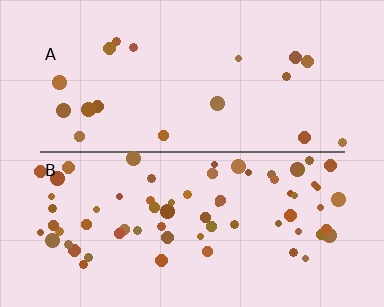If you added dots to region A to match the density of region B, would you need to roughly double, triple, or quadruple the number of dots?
Approximately quadruple.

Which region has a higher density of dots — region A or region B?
B (the bottom).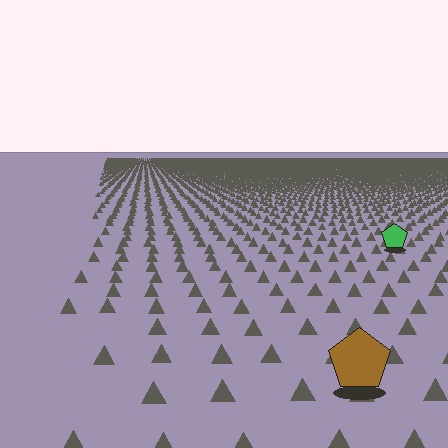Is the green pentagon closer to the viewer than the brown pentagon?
No. The brown pentagon is closer — you can tell from the texture gradient: the ground texture is coarser near it.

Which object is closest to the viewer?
The brown pentagon is closest. The texture marks near it are larger and more spread out.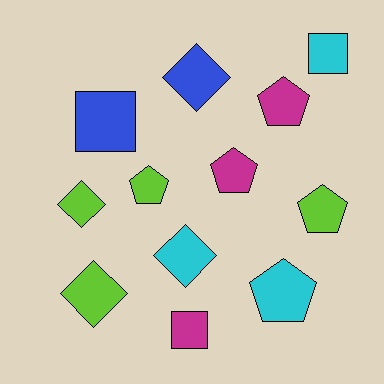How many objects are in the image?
There are 12 objects.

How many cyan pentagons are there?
There is 1 cyan pentagon.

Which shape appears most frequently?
Pentagon, with 5 objects.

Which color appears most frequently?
Lime, with 4 objects.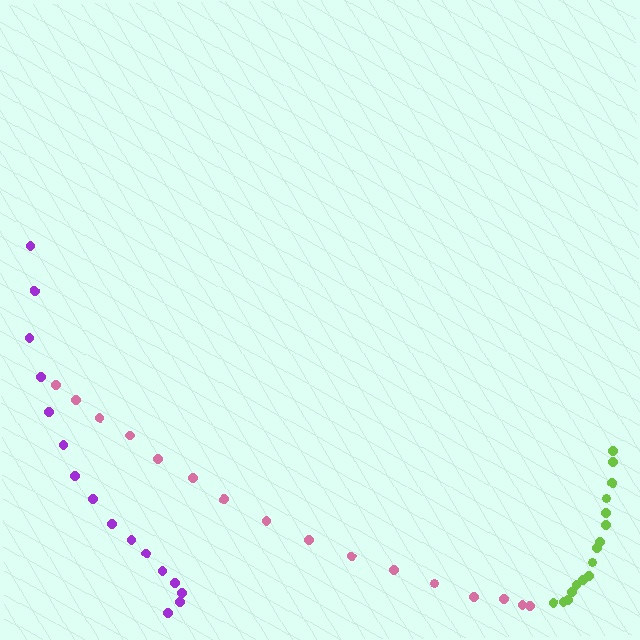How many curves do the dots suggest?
There are 3 distinct paths.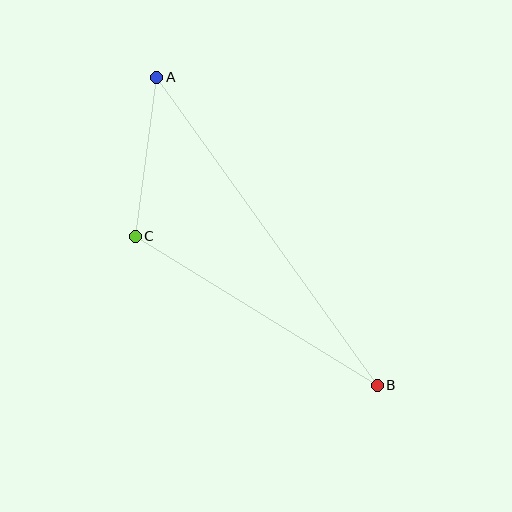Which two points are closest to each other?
Points A and C are closest to each other.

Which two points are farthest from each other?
Points A and B are farthest from each other.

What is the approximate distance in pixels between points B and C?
The distance between B and C is approximately 284 pixels.